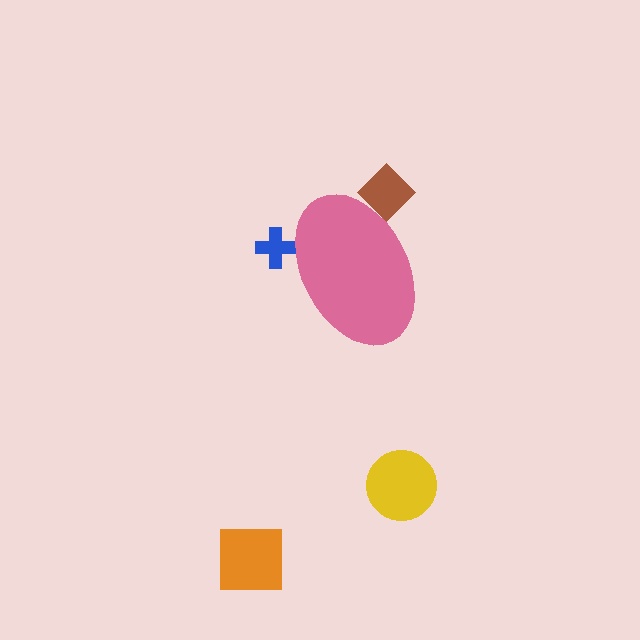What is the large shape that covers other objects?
A pink ellipse.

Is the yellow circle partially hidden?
No, the yellow circle is fully visible.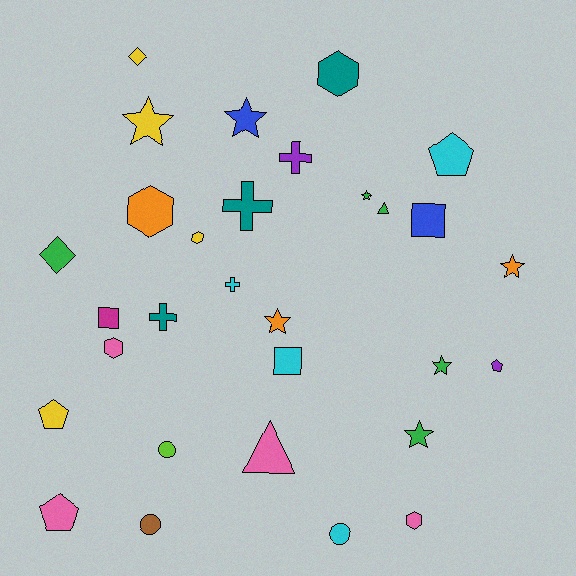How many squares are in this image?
There are 3 squares.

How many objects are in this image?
There are 30 objects.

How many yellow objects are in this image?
There are 4 yellow objects.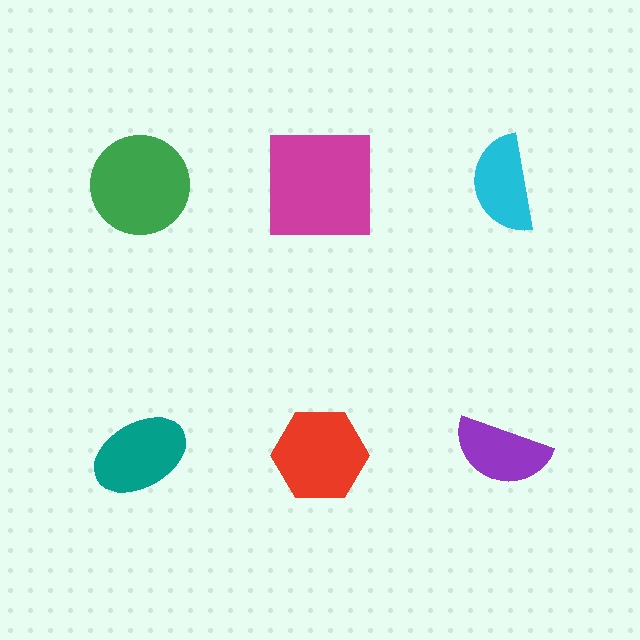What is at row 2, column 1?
A teal ellipse.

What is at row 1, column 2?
A magenta square.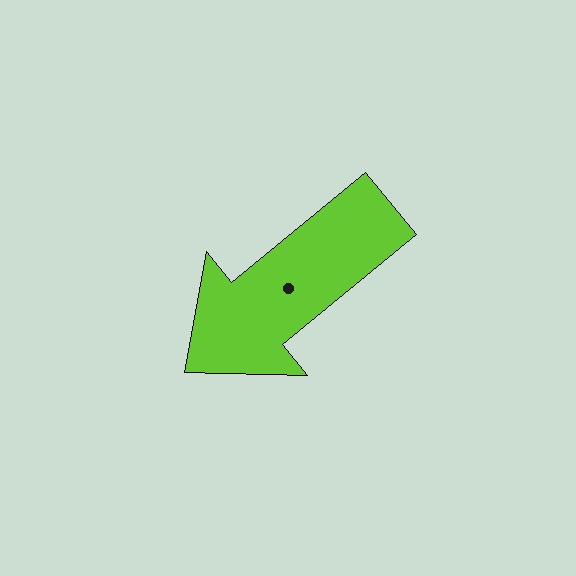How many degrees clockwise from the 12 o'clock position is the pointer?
Approximately 231 degrees.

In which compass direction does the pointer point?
Southwest.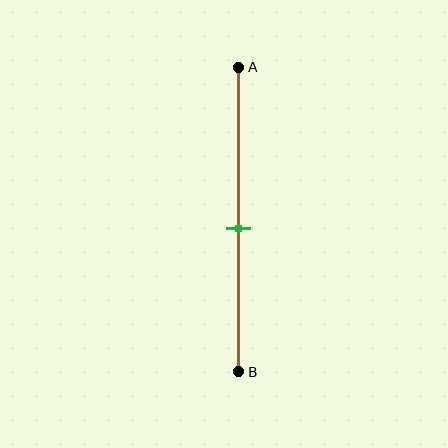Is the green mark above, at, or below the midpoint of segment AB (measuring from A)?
The green mark is approximately at the midpoint of segment AB.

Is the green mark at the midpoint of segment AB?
Yes, the mark is approximately at the midpoint.